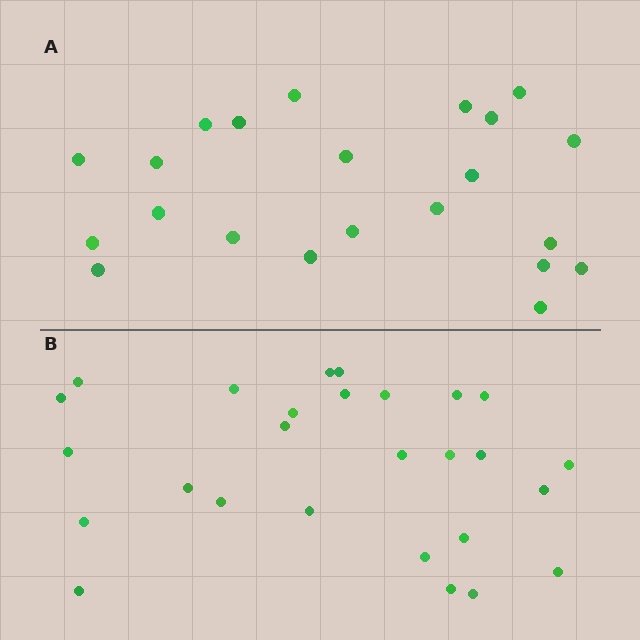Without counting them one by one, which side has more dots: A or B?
Region B (the bottom region) has more dots.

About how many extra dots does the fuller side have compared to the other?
Region B has about 5 more dots than region A.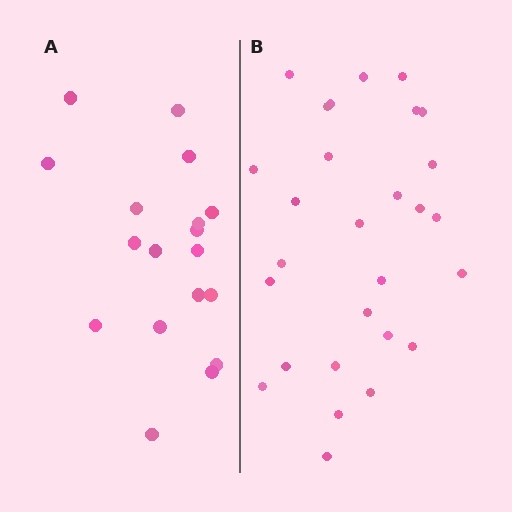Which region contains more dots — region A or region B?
Region B (the right region) has more dots.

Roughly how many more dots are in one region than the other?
Region B has roughly 10 or so more dots than region A.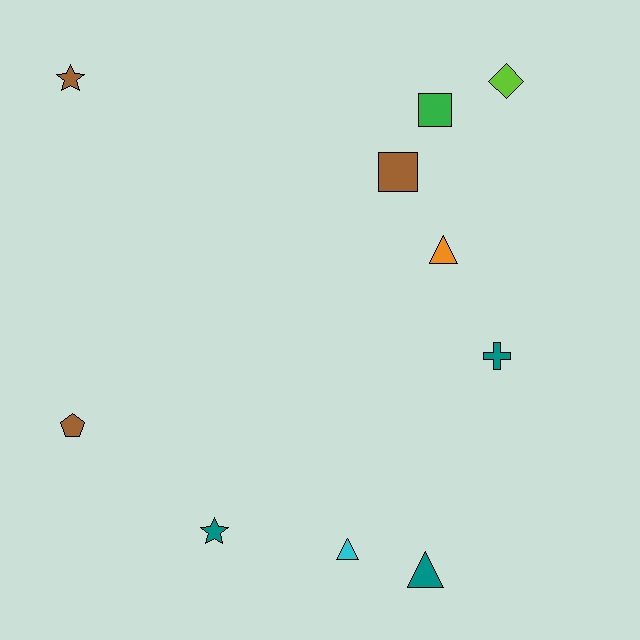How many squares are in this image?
There are 2 squares.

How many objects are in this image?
There are 10 objects.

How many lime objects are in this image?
There is 1 lime object.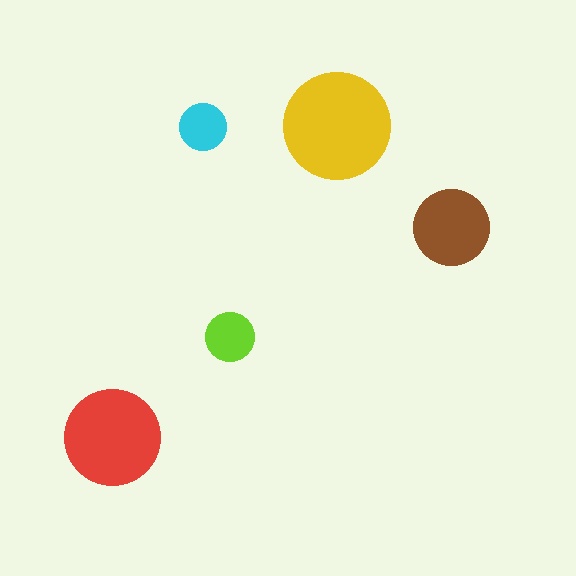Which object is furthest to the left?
The red circle is leftmost.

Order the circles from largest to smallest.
the yellow one, the red one, the brown one, the lime one, the cyan one.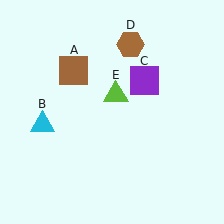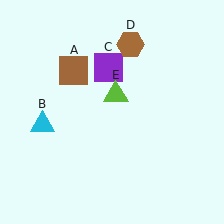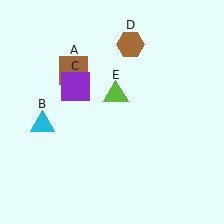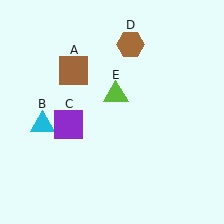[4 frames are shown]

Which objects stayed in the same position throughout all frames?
Brown square (object A) and cyan triangle (object B) and brown hexagon (object D) and lime triangle (object E) remained stationary.